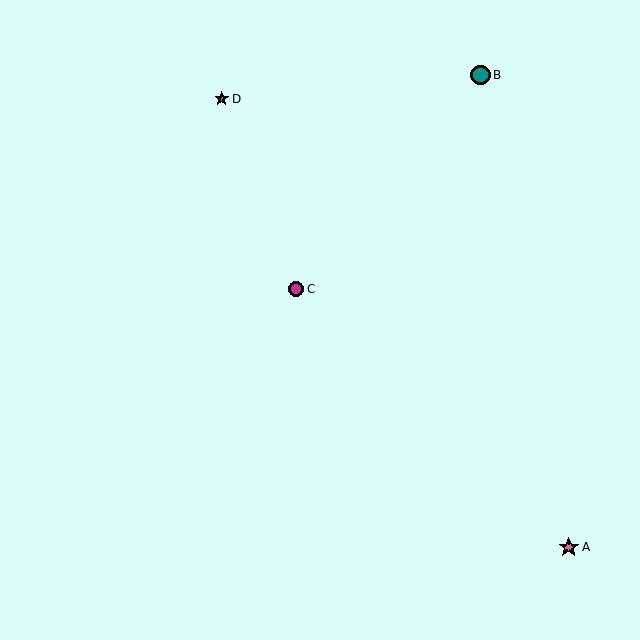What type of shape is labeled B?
Shape B is a teal circle.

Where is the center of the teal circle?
The center of the teal circle is at (480, 75).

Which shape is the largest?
The pink star (labeled A) is the largest.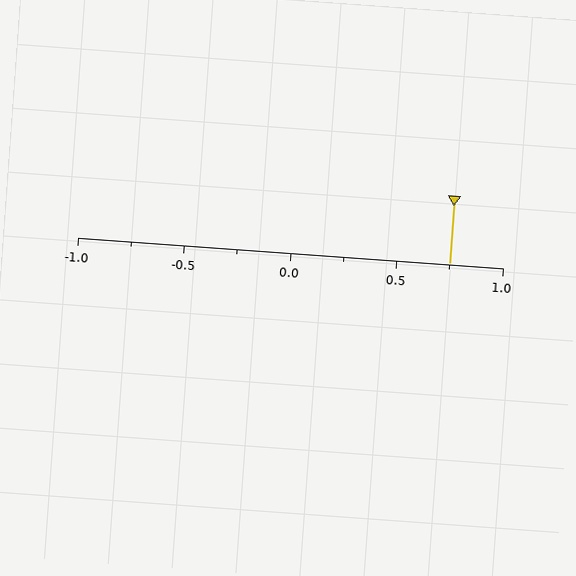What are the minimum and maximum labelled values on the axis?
The axis runs from -1.0 to 1.0.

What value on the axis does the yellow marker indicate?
The marker indicates approximately 0.75.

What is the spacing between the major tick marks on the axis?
The major ticks are spaced 0.5 apart.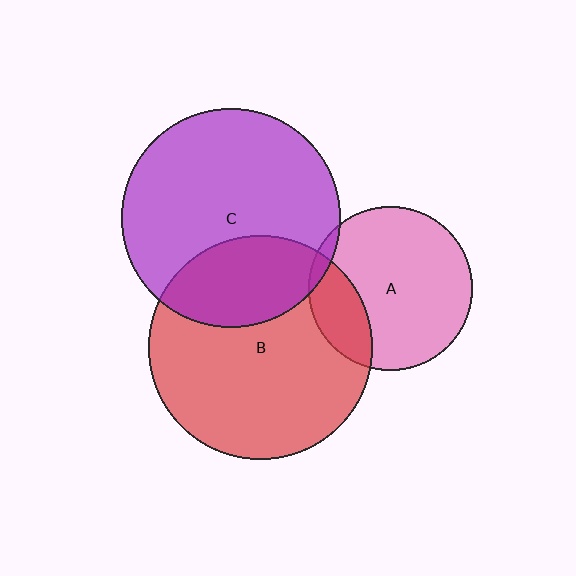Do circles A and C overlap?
Yes.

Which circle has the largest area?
Circle B (red).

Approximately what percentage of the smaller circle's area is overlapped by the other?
Approximately 5%.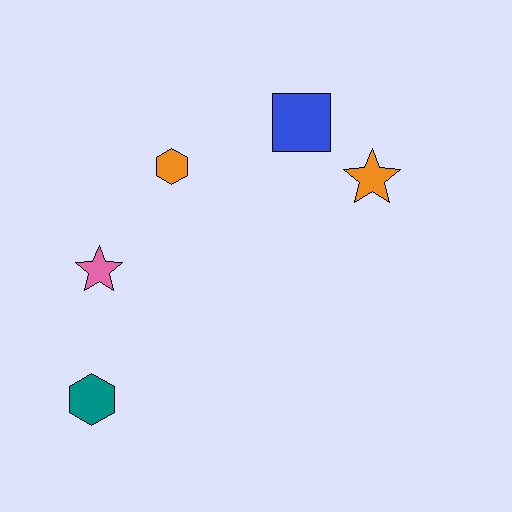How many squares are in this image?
There is 1 square.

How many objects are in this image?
There are 5 objects.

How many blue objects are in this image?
There is 1 blue object.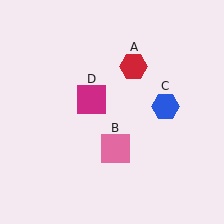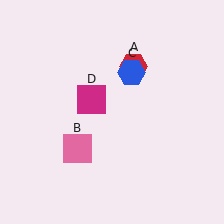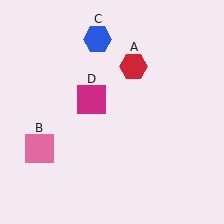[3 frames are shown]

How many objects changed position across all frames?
2 objects changed position: pink square (object B), blue hexagon (object C).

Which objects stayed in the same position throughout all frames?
Red hexagon (object A) and magenta square (object D) remained stationary.